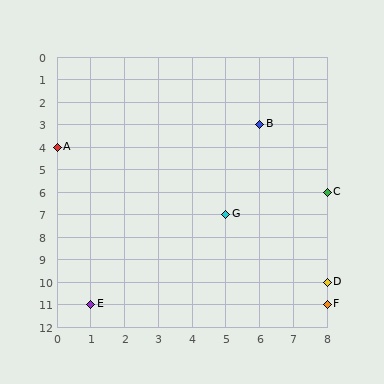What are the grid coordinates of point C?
Point C is at grid coordinates (8, 6).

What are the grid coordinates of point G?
Point G is at grid coordinates (5, 7).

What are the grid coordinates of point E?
Point E is at grid coordinates (1, 11).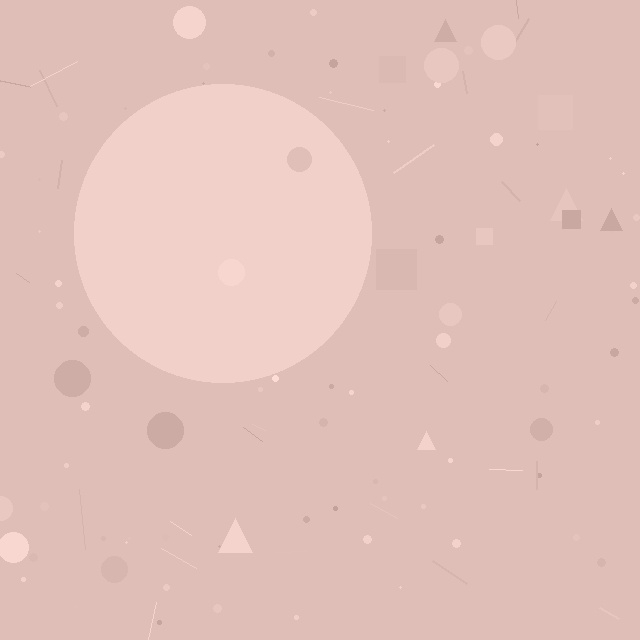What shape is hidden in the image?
A circle is hidden in the image.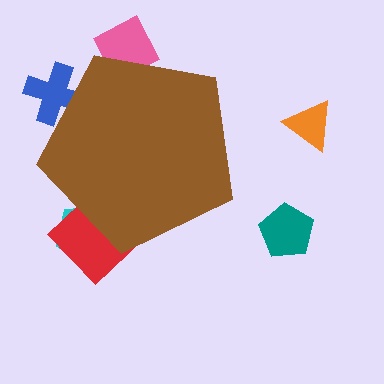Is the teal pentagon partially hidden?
No, the teal pentagon is fully visible.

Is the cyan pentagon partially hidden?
Yes, the cyan pentagon is partially hidden behind the brown pentagon.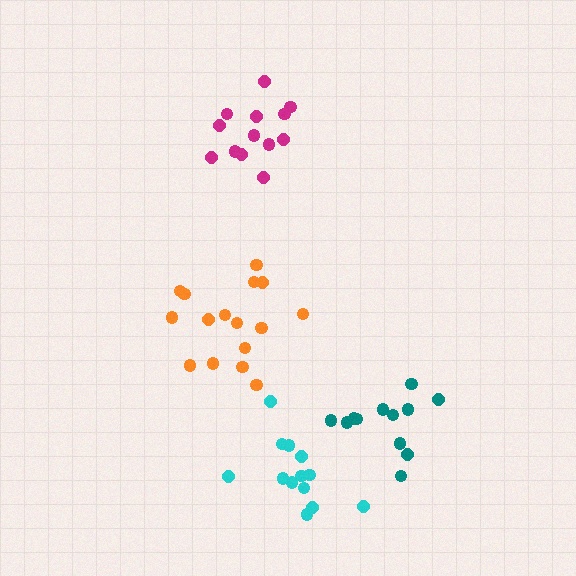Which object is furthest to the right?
The teal cluster is rightmost.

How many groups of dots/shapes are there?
There are 4 groups.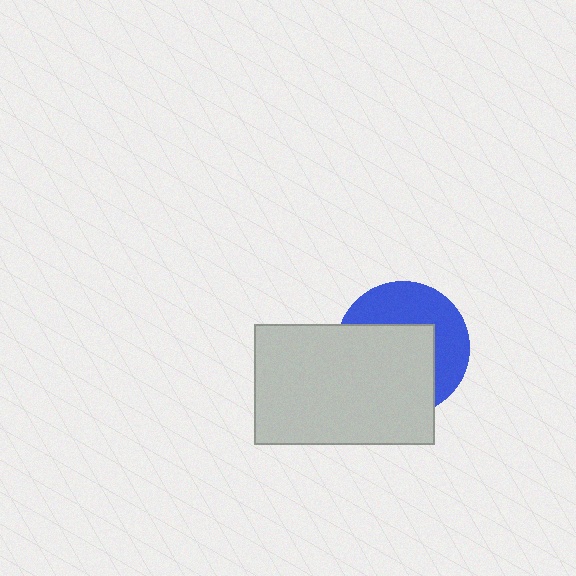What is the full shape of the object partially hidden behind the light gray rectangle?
The partially hidden object is a blue circle.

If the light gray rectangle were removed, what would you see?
You would see the complete blue circle.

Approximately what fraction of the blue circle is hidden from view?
Roughly 57% of the blue circle is hidden behind the light gray rectangle.